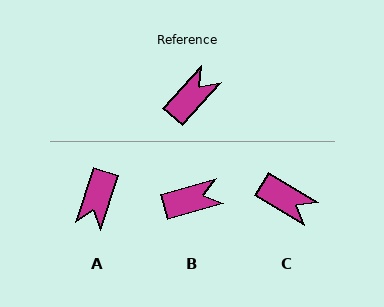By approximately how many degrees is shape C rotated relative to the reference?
Approximately 79 degrees clockwise.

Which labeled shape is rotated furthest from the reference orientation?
A, about 156 degrees away.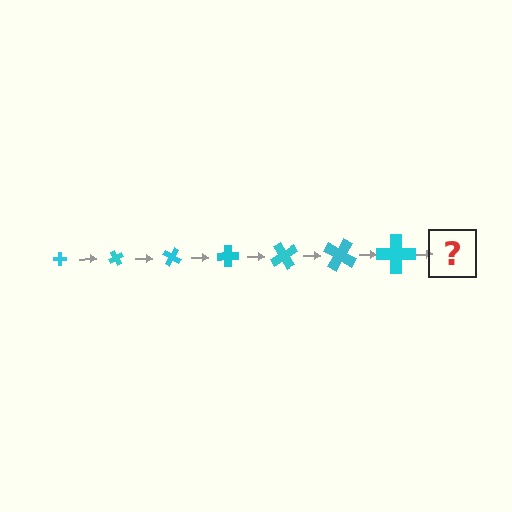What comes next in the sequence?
The next element should be a cross, larger than the previous one and rotated 420 degrees from the start.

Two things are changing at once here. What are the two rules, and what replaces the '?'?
The two rules are that the cross grows larger each step and it rotates 60 degrees each step. The '?' should be a cross, larger than the previous one and rotated 420 degrees from the start.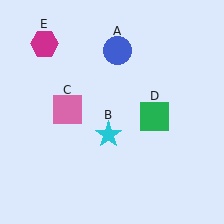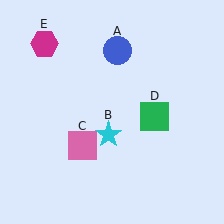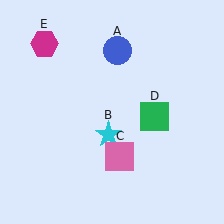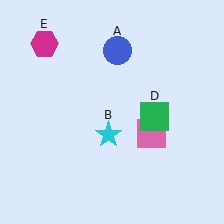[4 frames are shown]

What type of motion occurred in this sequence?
The pink square (object C) rotated counterclockwise around the center of the scene.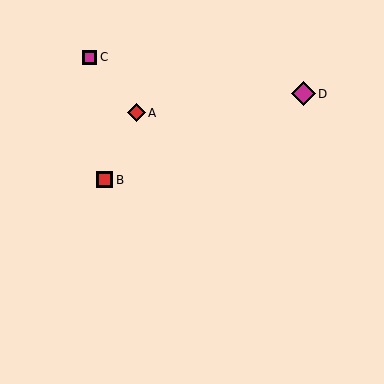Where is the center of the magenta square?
The center of the magenta square is at (89, 57).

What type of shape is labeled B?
Shape B is a red square.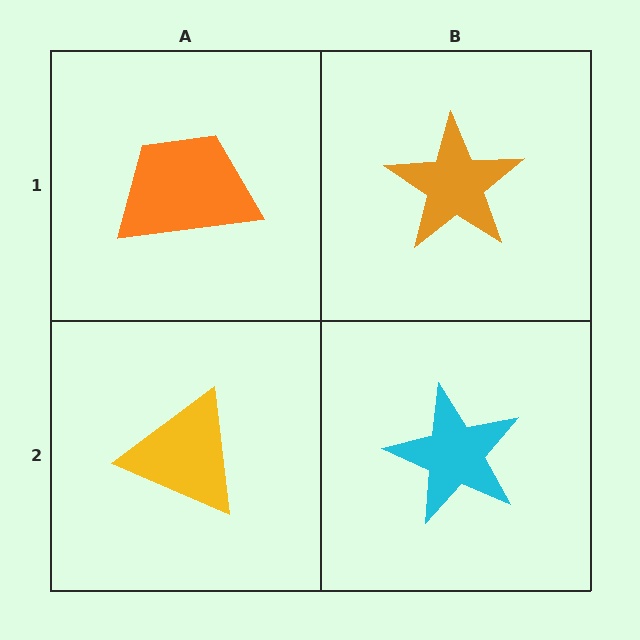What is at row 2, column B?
A cyan star.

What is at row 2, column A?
A yellow triangle.